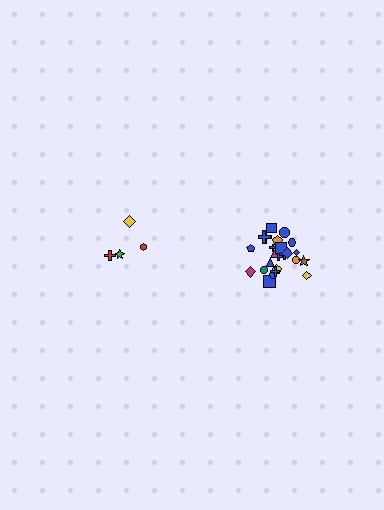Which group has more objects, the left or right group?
The right group.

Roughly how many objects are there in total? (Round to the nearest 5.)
Roughly 30 objects in total.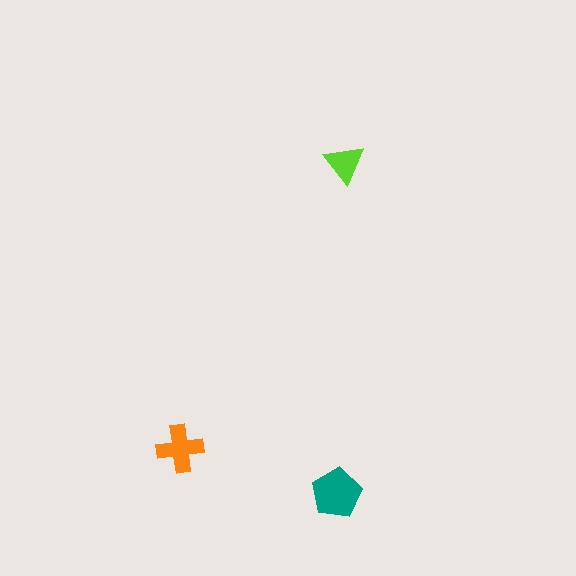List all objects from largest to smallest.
The teal pentagon, the orange cross, the lime triangle.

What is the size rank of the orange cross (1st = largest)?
2nd.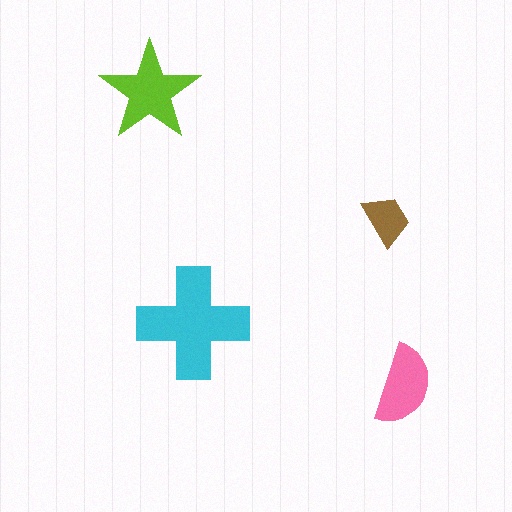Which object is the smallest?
The brown trapezoid.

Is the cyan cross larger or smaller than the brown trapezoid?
Larger.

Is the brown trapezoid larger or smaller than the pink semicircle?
Smaller.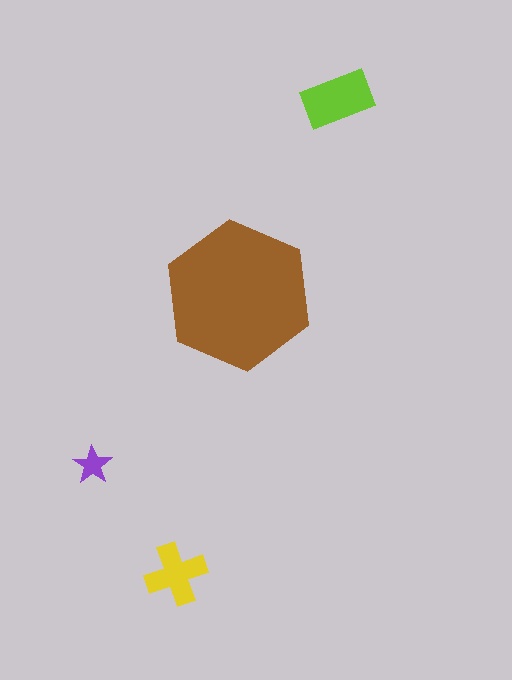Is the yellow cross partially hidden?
No, the yellow cross is fully visible.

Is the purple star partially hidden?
No, the purple star is fully visible.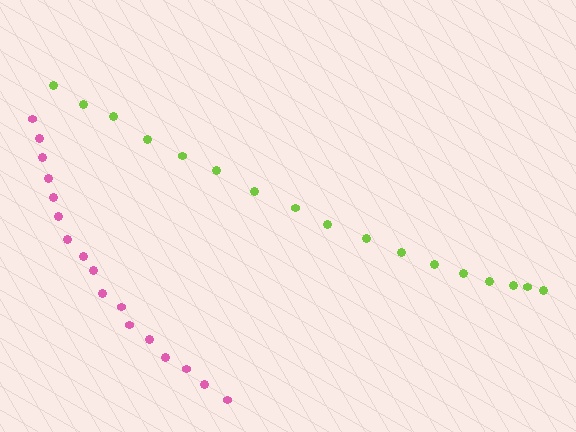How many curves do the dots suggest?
There are 2 distinct paths.